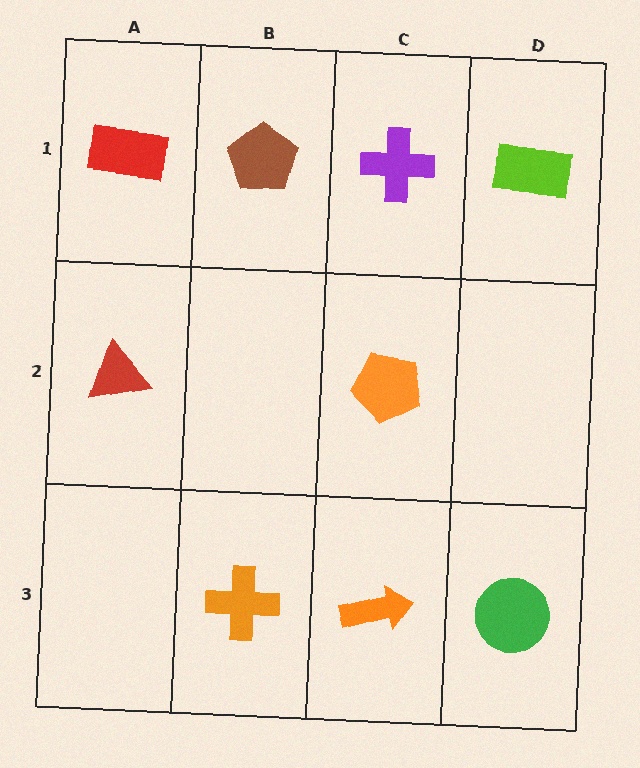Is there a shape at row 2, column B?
No, that cell is empty.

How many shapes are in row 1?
4 shapes.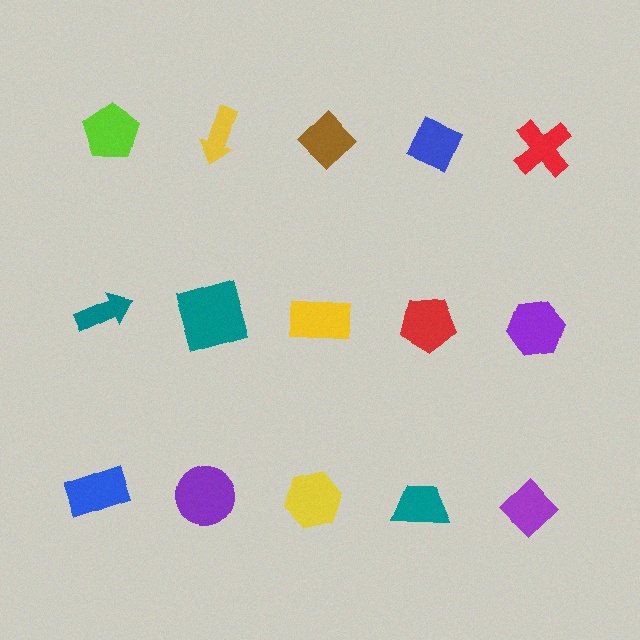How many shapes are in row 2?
5 shapes.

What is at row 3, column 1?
A blue rectangle.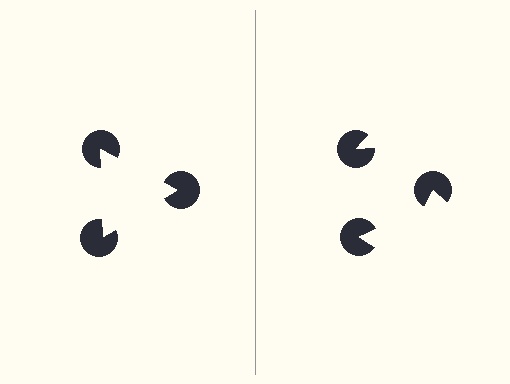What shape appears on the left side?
An illusory triangle.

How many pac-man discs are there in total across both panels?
6 — 3 on each side.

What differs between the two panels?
The pac-man discs are positioned identically on both sides; only the wedge orientations differ. On the left they align to a triangle; on the right they are misaligned.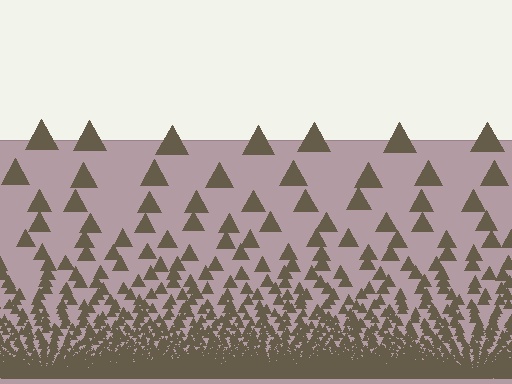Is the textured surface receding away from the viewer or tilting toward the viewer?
The surface appears to tilt toward the viewer. Texture elements get larger and sparser toward the top.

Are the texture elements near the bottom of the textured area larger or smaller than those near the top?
Smaller. The gradient is inverted — elements near the bottom are smaller and denser.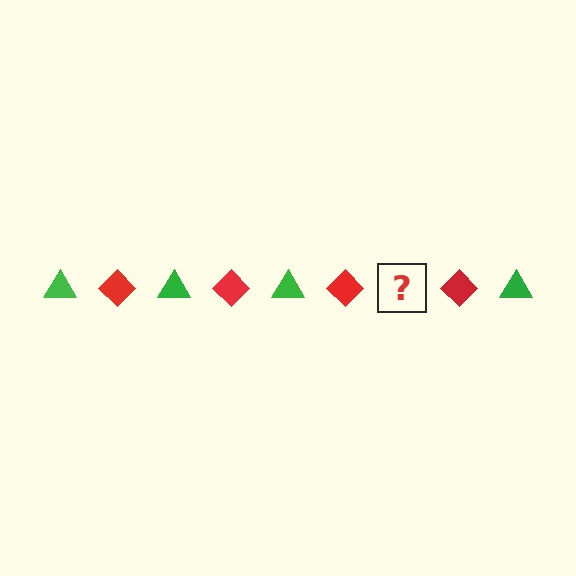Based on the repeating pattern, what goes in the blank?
The blank should be a green triangle.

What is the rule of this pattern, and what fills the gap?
The rule is that the pattern alternates between green triangle and red diamond. The gap should be filled with a green triangle.